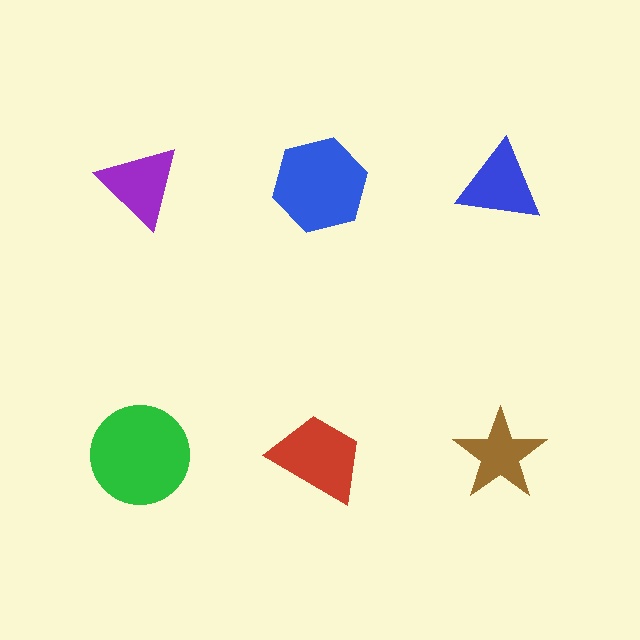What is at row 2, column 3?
A brown star.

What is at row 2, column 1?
A green circle.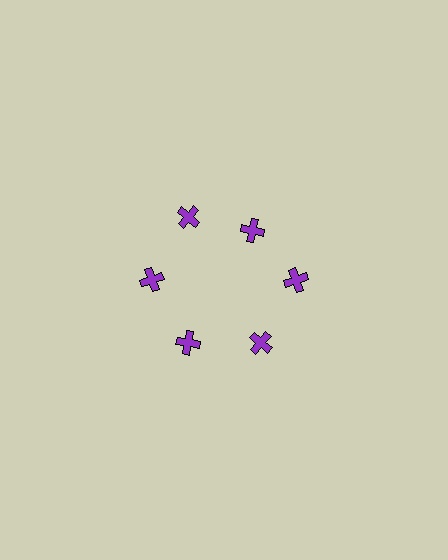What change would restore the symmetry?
The symmetry would be restored by moving it outward, back onto the ring so that all 6 crosses sit at equal angles and equal distance from the center.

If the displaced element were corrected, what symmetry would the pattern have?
It would have 6-fold rotational symmetry — the pattern would map onto itself every 60 degrees.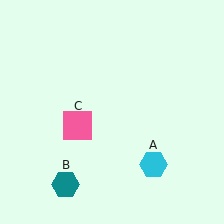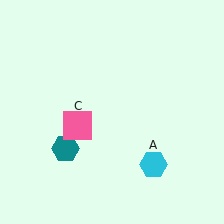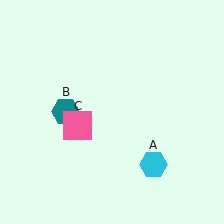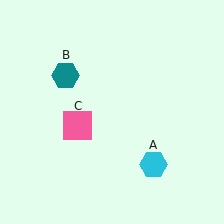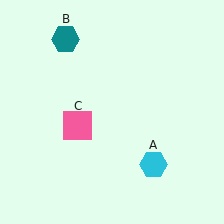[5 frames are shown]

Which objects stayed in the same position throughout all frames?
Cyan hexagon (object A) and pink square (object C) remained stationary.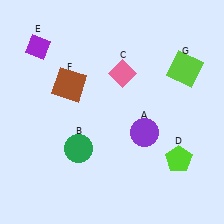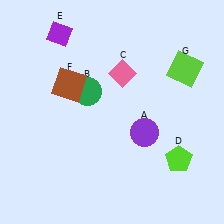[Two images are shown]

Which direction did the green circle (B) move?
The green circle (B) moved up.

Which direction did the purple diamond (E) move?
The purple diamond (E) moved right.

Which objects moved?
The objects that moved are: the green circle (B), the purple diamond (E).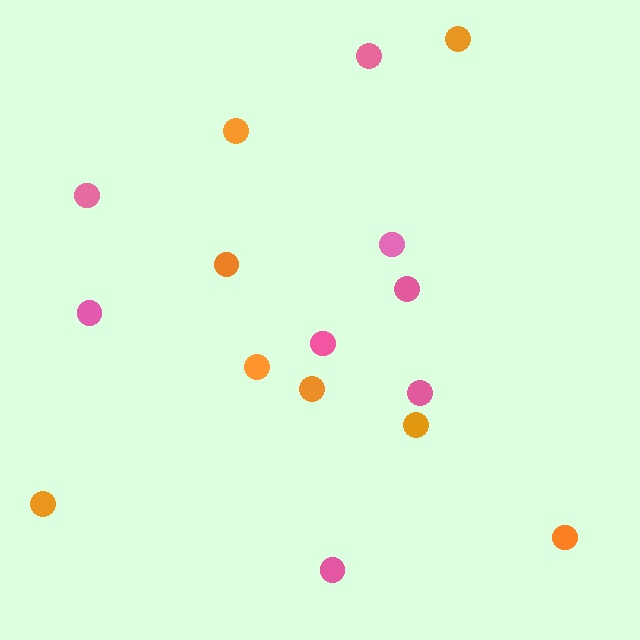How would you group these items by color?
There are 2 groups: one group of pink circles (8) and one group of orange circles (8).